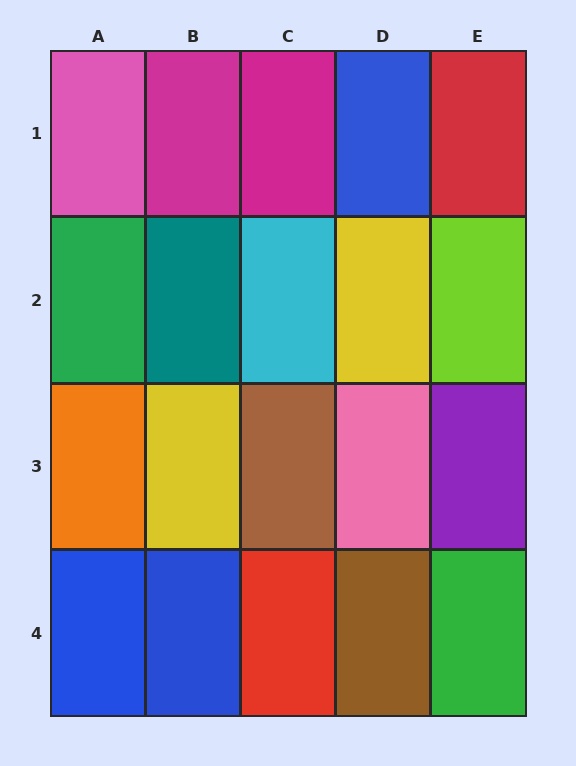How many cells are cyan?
1 cell is cyan.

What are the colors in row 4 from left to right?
Blue, blue, red, brown, green.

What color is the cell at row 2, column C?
Cyan.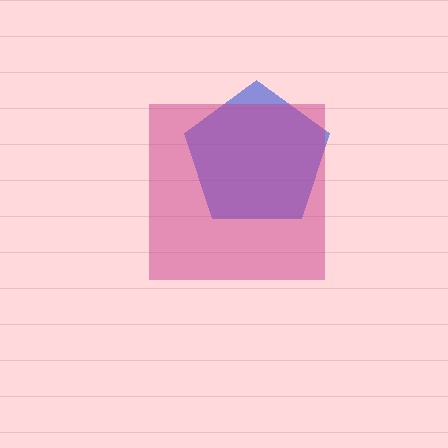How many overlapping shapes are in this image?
There are 2 overlapping shapes in the image.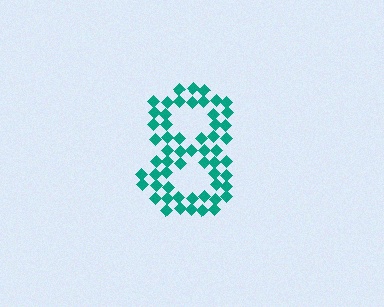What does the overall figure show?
The overall figure shows the digit 8.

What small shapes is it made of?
It is made of small diamonds.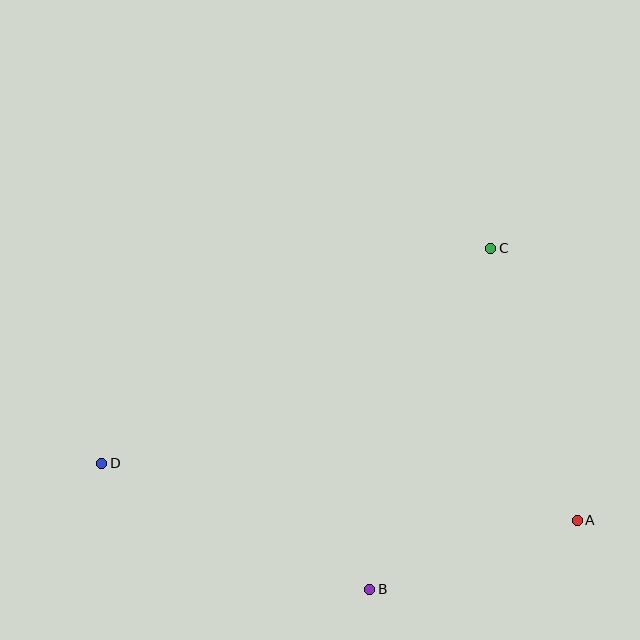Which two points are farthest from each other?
Points A and D are farthest from each other.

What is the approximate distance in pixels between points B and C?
The distance between B and C is approximately 362 pixels.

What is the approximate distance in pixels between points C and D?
The distance between C and D is approximately 444 pixels.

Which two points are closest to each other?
Points A and B are closest to each other.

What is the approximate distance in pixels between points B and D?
The distance between B and D is approximately 296 pixels.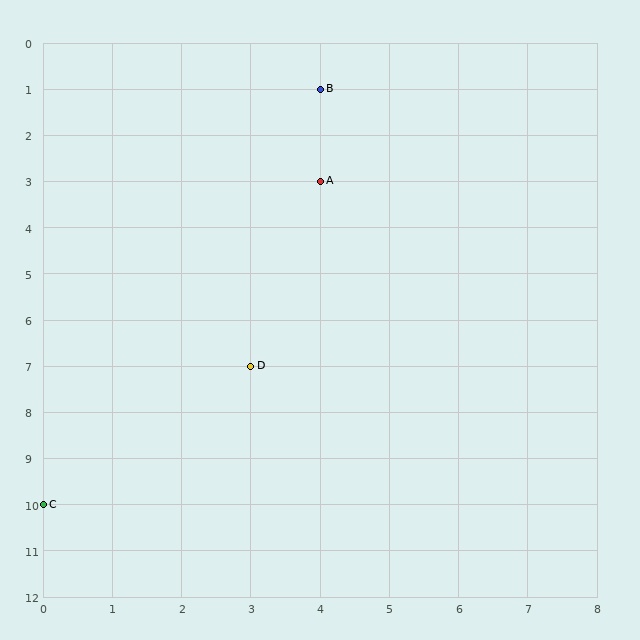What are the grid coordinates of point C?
Point C is at grid coordinates (0, 10).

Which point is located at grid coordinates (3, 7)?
Point D is at (3, 7).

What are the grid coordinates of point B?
Point B is at grid coordinates (4, 1).